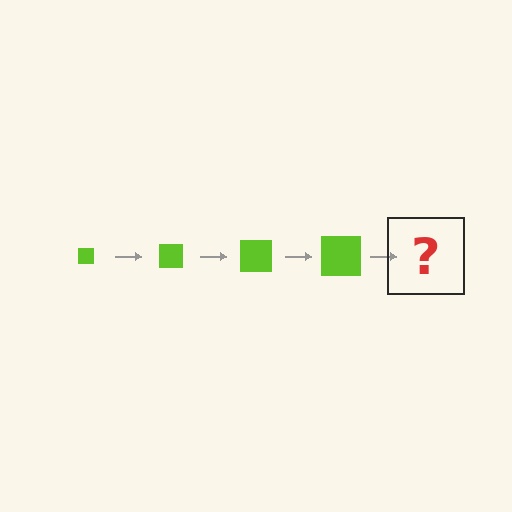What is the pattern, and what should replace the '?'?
The pattern is that the square gets progressively larger each step. The '?' should be a lime square, larger than the previous one.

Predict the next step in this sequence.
The next step is a lime square, larger than the previous one.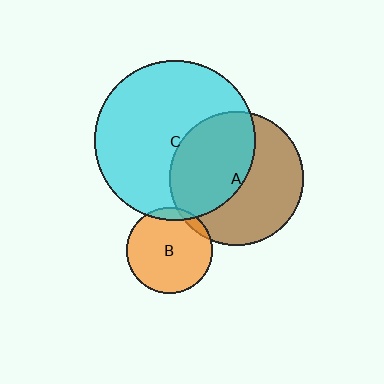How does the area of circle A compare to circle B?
Approximately 2.4 times.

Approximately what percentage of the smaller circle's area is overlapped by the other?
Approximately 10%.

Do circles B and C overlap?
Yes.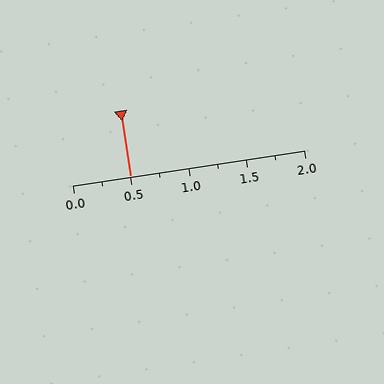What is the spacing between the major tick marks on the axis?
The major ticks are spaced 0.5 apart.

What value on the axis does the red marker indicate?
The marker indicates approximately 0.5.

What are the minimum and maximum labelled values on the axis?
The axis runs from 0.0 to 2.0.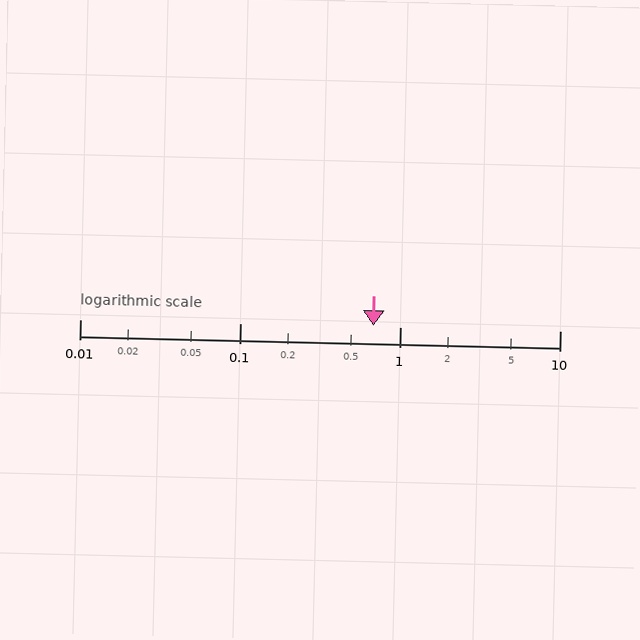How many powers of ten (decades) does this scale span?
The scale spans 3 decades, from 0.01 to 10.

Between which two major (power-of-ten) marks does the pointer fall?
The pointer is between 0.1 and 1.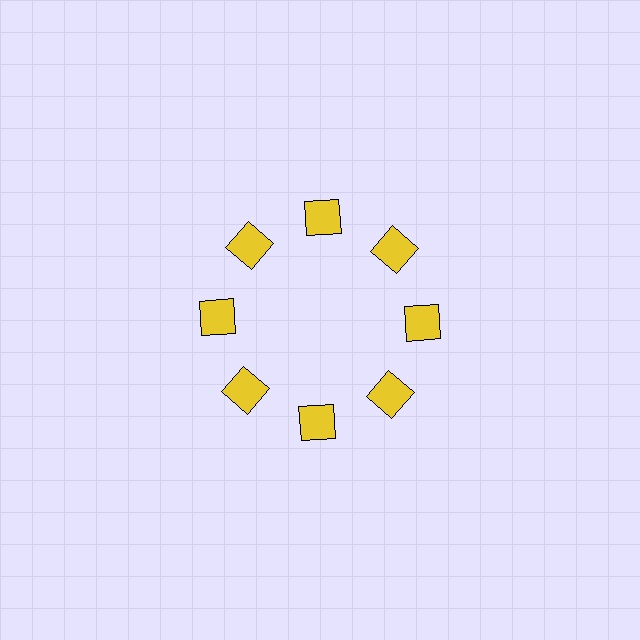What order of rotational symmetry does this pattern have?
This pattern has 8-fold rotational symmetry.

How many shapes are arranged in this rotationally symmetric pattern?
There are 8 shapes, arranged in 8 groups of 1.